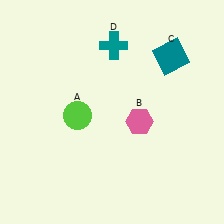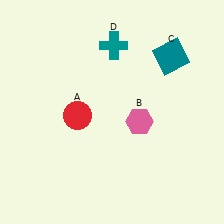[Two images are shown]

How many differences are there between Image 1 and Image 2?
There is 1 difference between the two images.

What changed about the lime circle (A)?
In Image 1, A is lime. In Image 2, it changed to red.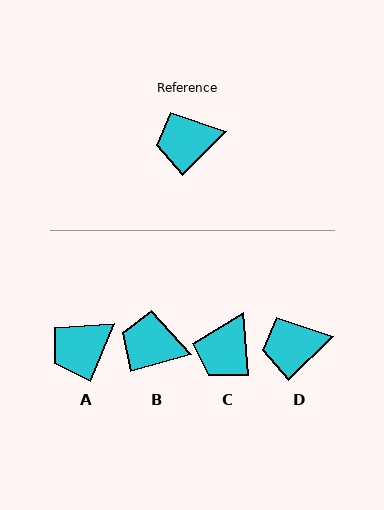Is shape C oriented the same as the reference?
No, it is off by about 50 degrees.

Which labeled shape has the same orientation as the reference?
D.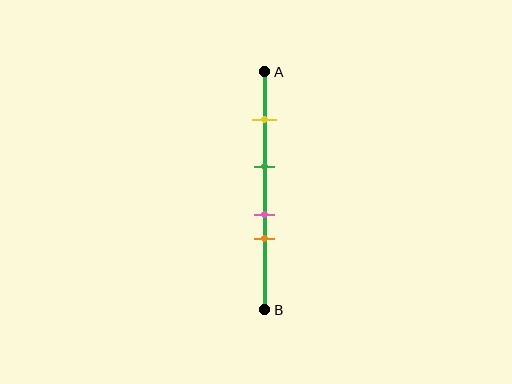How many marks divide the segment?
There are 4 marks dividing the segment.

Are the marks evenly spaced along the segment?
No, the marks are not evenly spaced.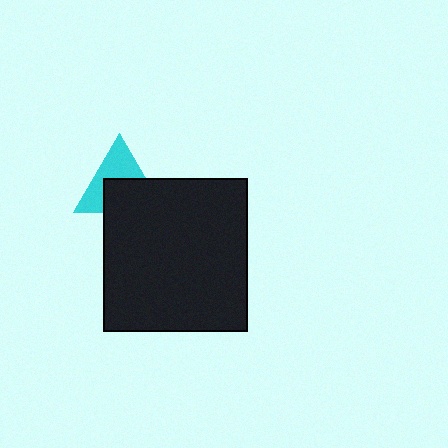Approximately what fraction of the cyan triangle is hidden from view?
Roughly 50% of the cyan triangle is hidden behind the black rectangle.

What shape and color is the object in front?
The object in front is a black rectangle.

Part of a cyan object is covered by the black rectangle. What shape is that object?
It is a triangle.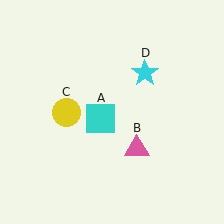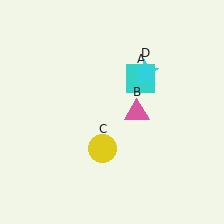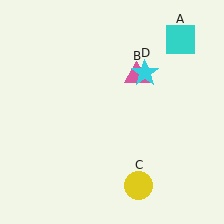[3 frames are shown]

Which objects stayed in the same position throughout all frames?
Cyan star (object D) remained stationary.